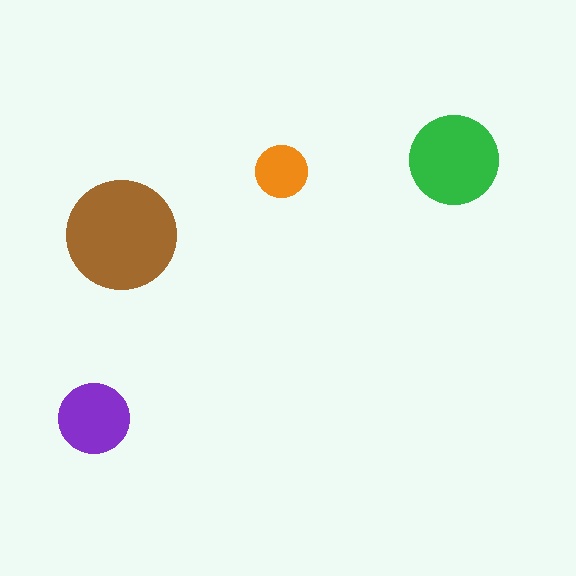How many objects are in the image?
There are 4 objects in the image.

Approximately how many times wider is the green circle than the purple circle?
About 1.5 times wider.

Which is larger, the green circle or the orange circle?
The green one.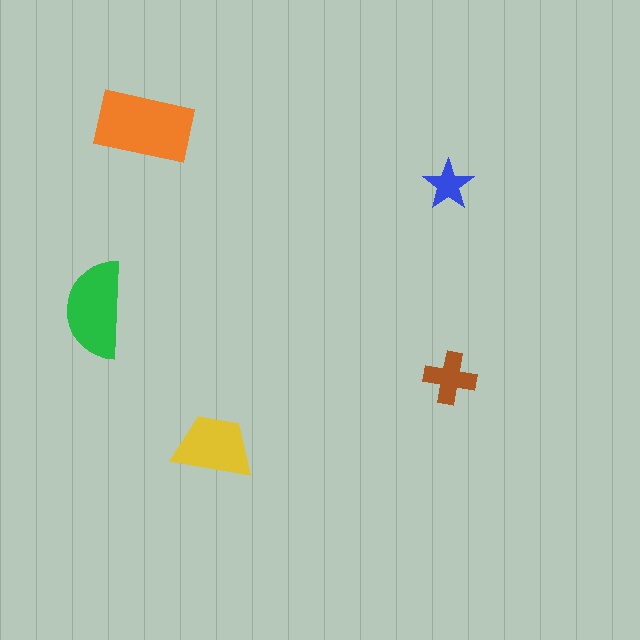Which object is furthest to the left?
The green semicircle is leftmost.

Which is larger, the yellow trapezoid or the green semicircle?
The green semicircle.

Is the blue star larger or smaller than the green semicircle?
Smaller.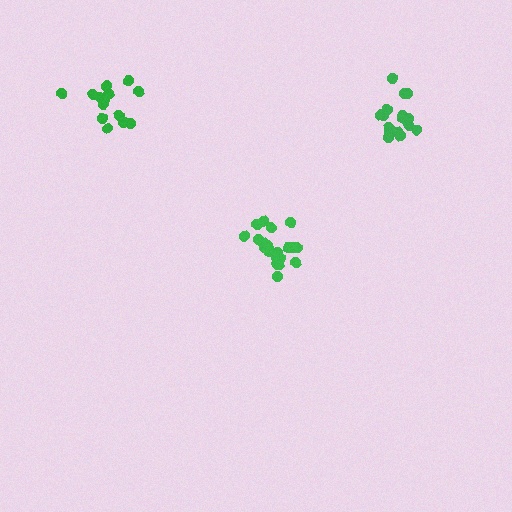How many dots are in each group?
Group 1: 20 dots, Group 2: 18 dots, Group 3: 14 dots (52 total).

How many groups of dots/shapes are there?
There are 3 groups.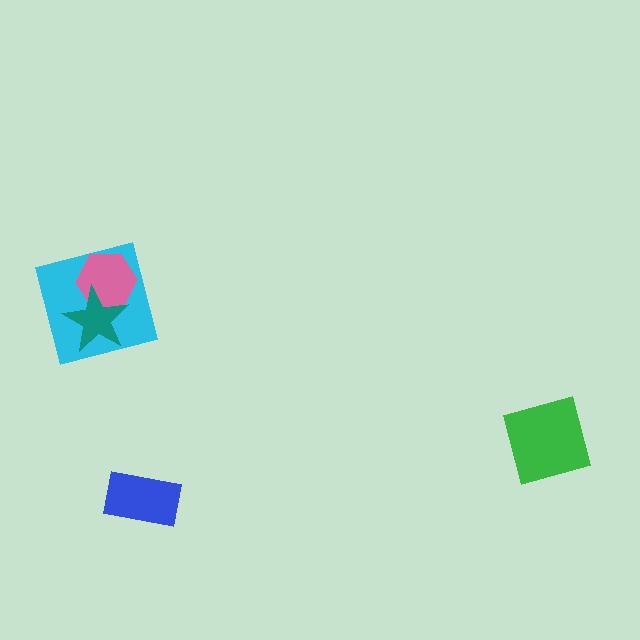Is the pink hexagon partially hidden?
Yes, it is partially covered by another shape.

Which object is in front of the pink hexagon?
The teal star is in front of the pink hexagon.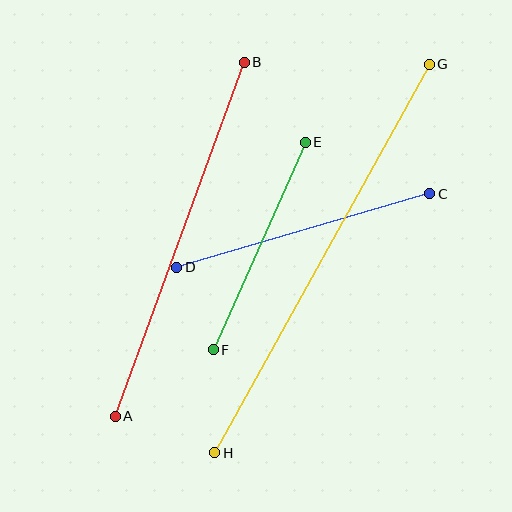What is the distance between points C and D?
The distance is approximately 263 pixels.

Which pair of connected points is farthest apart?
Points G and H are farthest apart.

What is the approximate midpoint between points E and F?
The midpoint is at approximately (259, 246) pixels.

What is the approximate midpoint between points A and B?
The midpoint is at approximately (180, 239) pixels.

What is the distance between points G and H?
The distance is approximately 444 pixels.